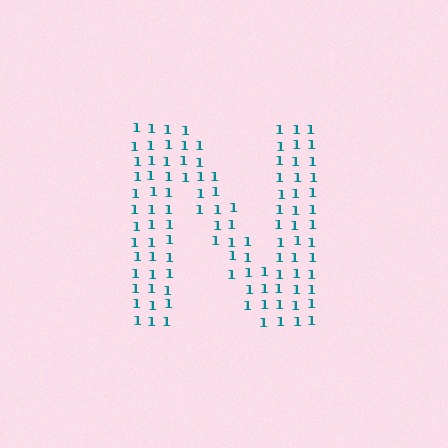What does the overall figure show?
The overall figure shows the letter N.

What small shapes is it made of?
It is made of small digit 1's.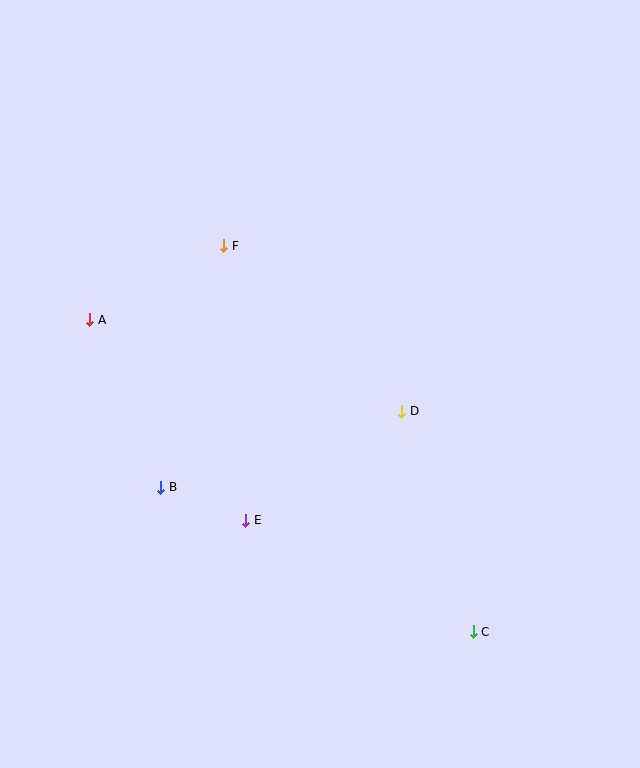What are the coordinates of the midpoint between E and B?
The midpoint between E and B is at (203, 504).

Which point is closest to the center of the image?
Point D at (402, 411) is closest to the center.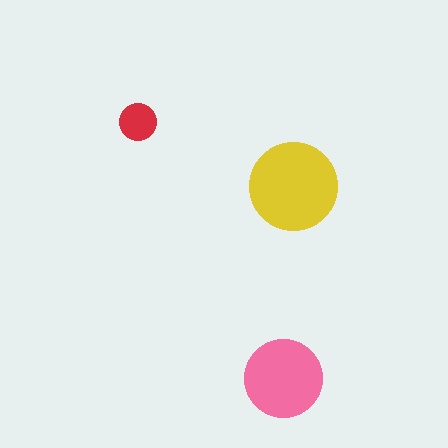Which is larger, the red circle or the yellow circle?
The yellow one.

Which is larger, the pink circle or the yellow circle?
The yellow one.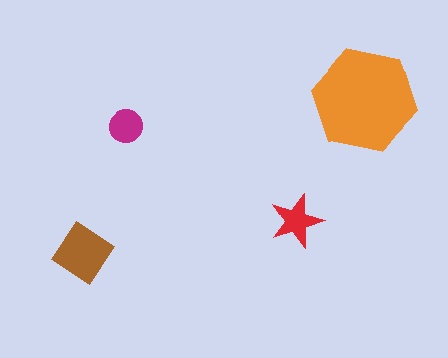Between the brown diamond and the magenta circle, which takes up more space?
The brown diamond.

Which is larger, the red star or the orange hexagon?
The orange hexagon.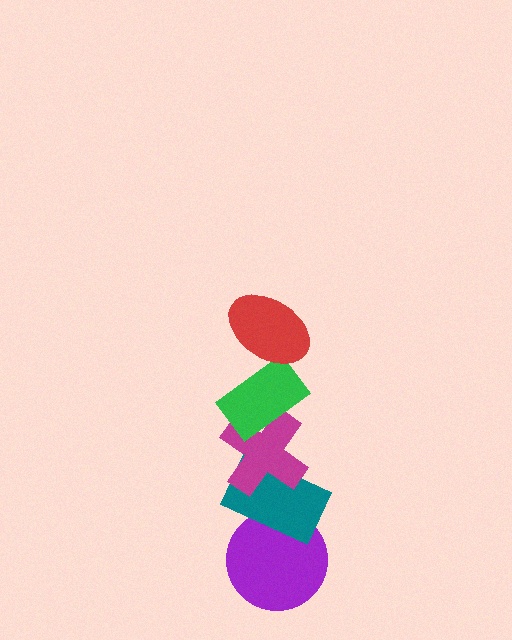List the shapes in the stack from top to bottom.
From top to bottom: the red ellipse, the green rectangle, the magenta cross, the teal rectangle, the purple circle.